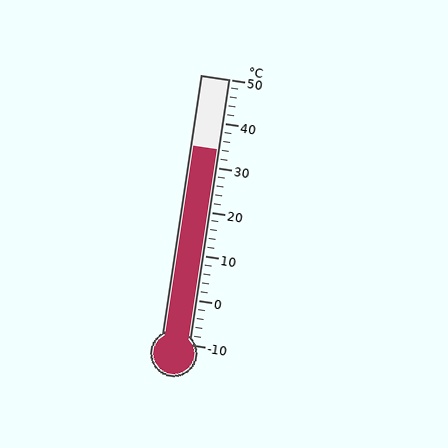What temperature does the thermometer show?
The thermometer shows approximately 34°C.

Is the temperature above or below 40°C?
The temperature is below 40°C.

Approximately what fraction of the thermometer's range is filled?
The thermometer is filled to approximately 75% of its range.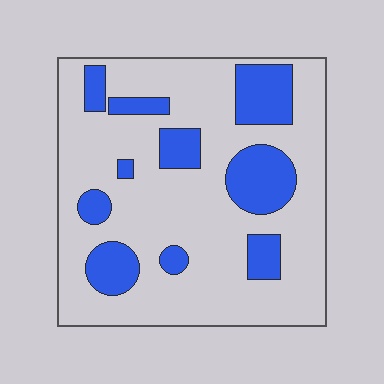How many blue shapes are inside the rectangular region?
10.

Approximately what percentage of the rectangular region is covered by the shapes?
Approximately 25%.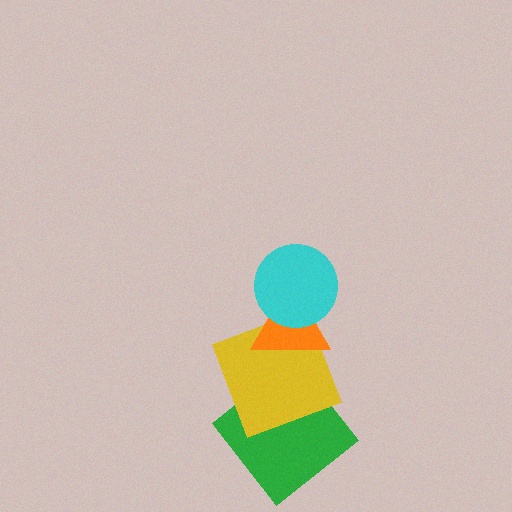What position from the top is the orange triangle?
The orange triangle is 2nd from the top.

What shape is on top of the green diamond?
The yellow square is on top of the green diamond.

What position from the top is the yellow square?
The yellow square is 3rd from the top.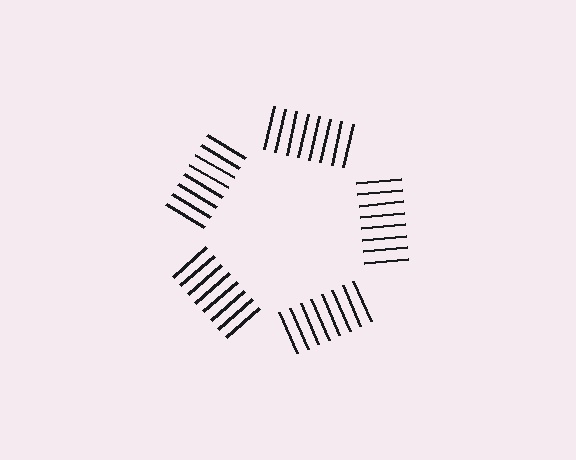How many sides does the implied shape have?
5 sides — the line-ends trace a pentagon.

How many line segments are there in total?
40 — 8 along each of the 5 edges.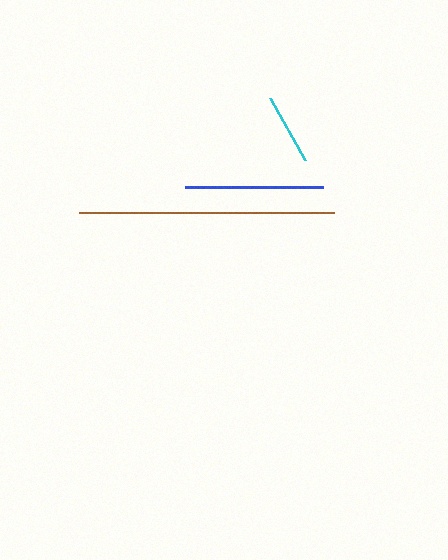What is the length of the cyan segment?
The cyan segment is approximately 72 pixels long.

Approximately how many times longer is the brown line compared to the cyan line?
The brown line is approximately 3.6 times the length of the cyan line.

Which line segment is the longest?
The brown line is the longest at approximately 255 pixels.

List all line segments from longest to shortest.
From longest to shortest: brown, blue, cyan.